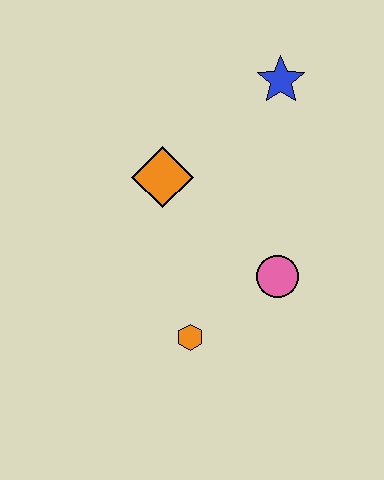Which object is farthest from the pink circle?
The blue star is farthest from the pink circle.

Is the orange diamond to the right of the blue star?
No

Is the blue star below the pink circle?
No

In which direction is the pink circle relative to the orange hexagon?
The pink circle is to the right of the orange hexagon.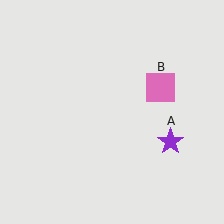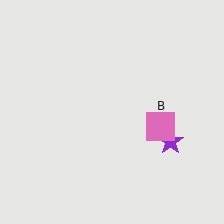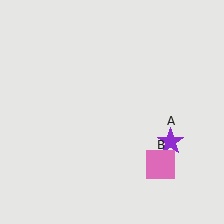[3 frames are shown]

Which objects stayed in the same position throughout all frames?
Purple star (object A) remained stationary.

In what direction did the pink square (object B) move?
The pink square (object B) moved down.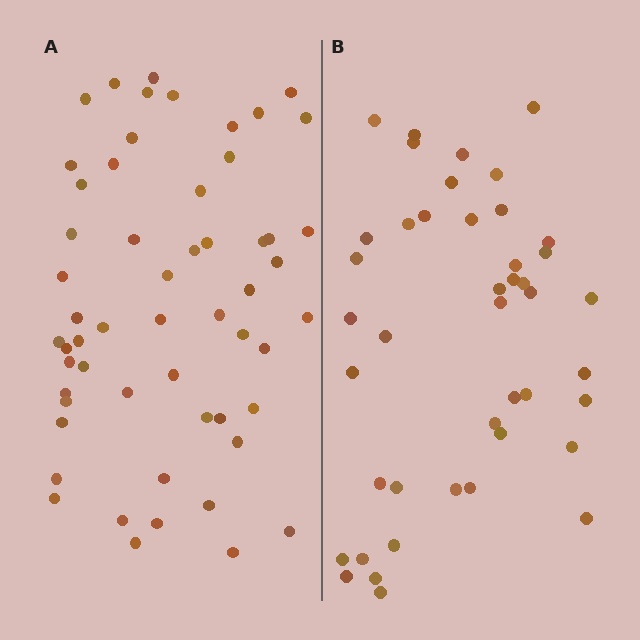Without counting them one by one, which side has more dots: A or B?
Region A (the left region) has more dots.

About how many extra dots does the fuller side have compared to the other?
Region A has approximately 15 more dots than region B.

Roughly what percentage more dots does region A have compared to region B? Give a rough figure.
About 30% more.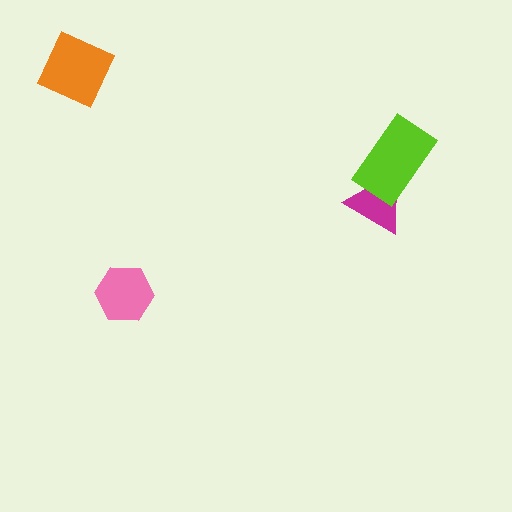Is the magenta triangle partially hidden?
Yes, it is partially covered by another shape.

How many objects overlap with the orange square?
0 objects overlap with the orange square.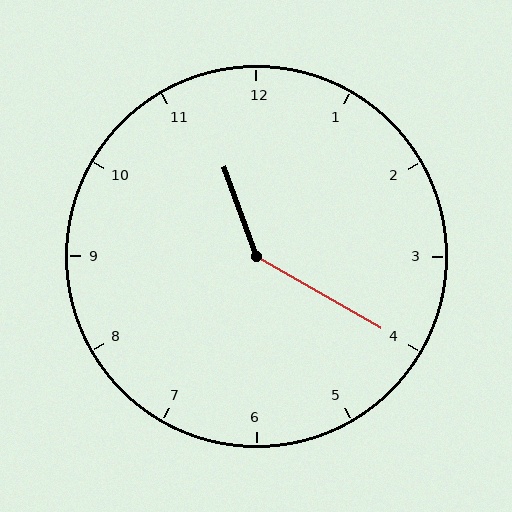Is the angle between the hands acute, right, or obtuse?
It is obtuse.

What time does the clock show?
11:20.